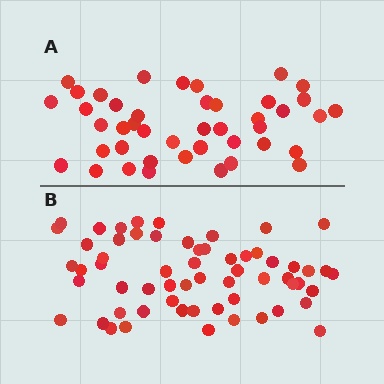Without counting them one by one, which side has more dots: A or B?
Region B (the bottom region) has more dots.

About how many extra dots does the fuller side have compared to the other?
Region B has approximately 15 more dots than region A.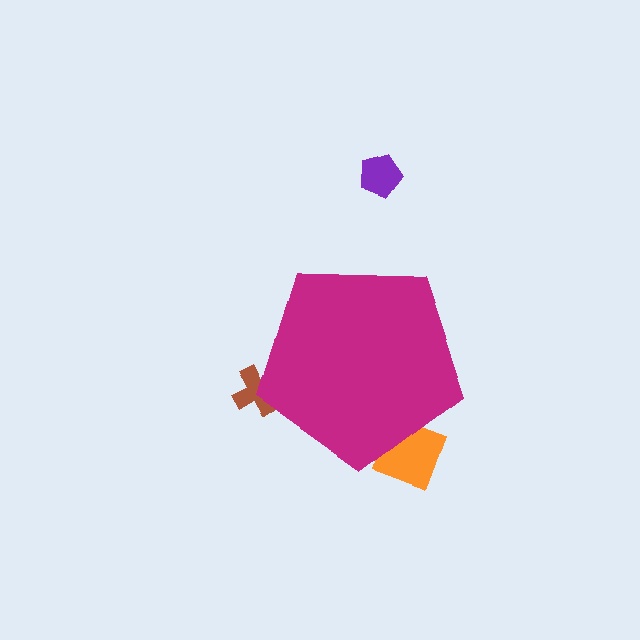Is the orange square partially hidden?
Yes, the orange square is partially hidden behind the magenta pentagon.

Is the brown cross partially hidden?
Yes, the brown cross is partially hidden behind the magenta pentagon.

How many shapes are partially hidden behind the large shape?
2 shapes are partially hidden.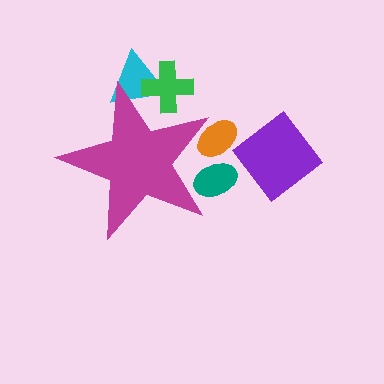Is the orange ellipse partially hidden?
Yes, the orange ellipse is partially hidden behind the magenta star.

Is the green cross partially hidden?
Yes, the green cross is partially hidden behind the magenta star.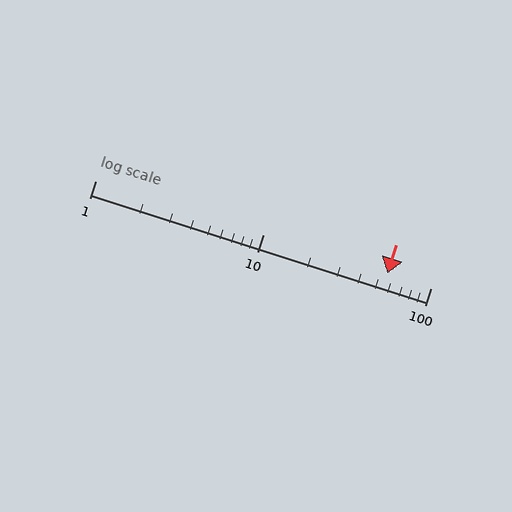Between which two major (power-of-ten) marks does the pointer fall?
The pointer is between 10 and 100.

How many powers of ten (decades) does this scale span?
The scale spans 2 decades, from 1 to 100.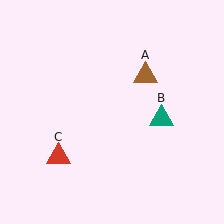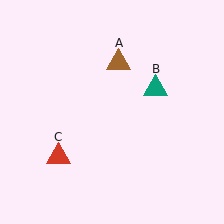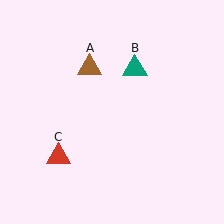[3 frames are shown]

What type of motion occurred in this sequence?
The brown triangle (object A), teal triangle (object B) rotated counterclockwise around the center of the scene.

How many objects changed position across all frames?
2 objects changed position: brown triangle (object A), teal triangle (object B).